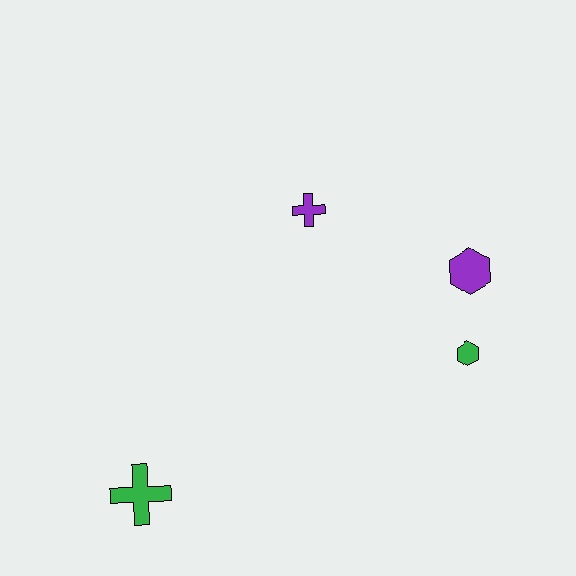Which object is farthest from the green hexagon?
The green cross is farthest from the green hexagon.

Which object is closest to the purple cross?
The purple hexagon is closest to the purple cross.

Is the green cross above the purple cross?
No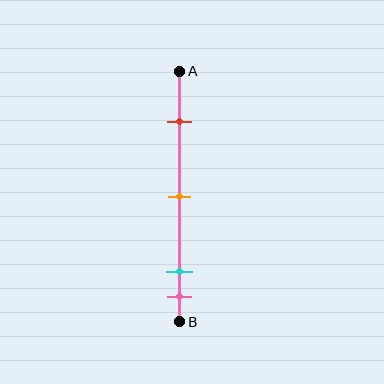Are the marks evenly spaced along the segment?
No, the marks are not evenly spaced.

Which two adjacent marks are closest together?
The cyan and pink marks are the closest adjacent pair.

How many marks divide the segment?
There are 4 marks dividing the segment.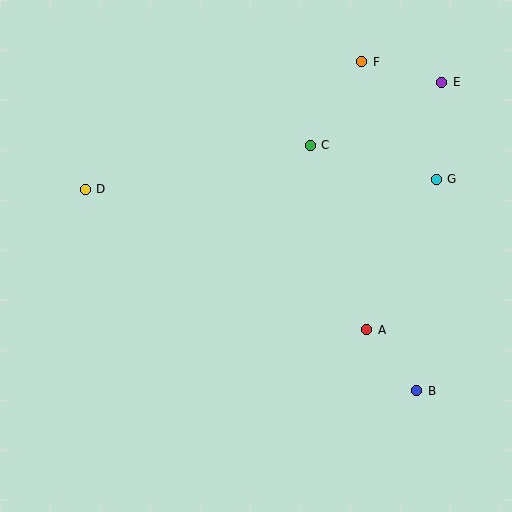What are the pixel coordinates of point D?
Point D is at (85, 189).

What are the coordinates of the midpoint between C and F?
The midpoint between C and F is at (336, 104).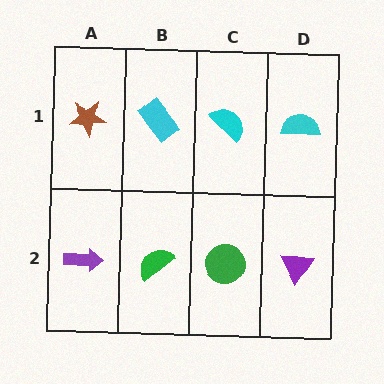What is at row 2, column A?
A purple arrow.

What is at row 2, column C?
A green circle.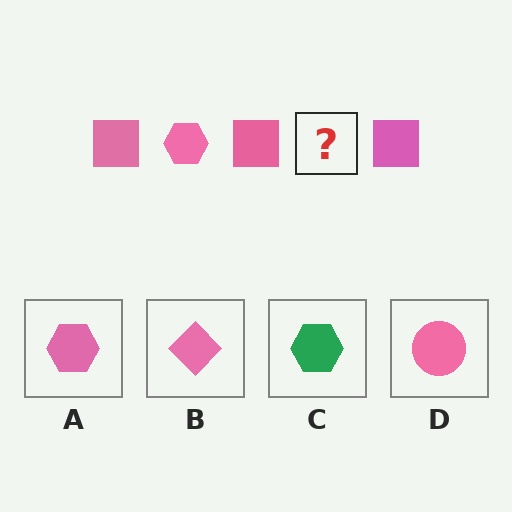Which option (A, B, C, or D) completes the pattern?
A.